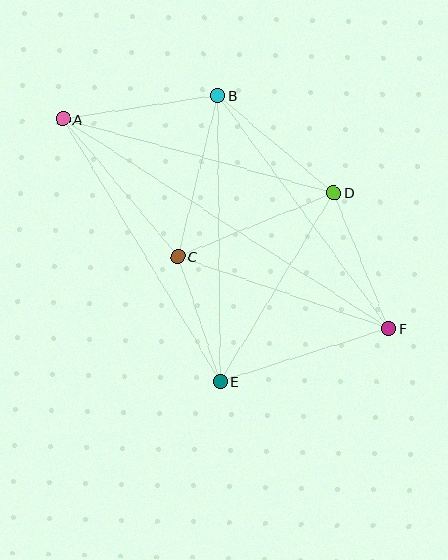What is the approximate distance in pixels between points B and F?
The distance between B and F is approximately 289 pixels.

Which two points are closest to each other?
Points C and E are closest to each other.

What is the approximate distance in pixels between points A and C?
The distance between A and C is approximately 179 pixels.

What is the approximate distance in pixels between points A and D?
The distance between A and D is approximately 281 pixels.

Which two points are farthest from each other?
Points A and F are farthest from each other.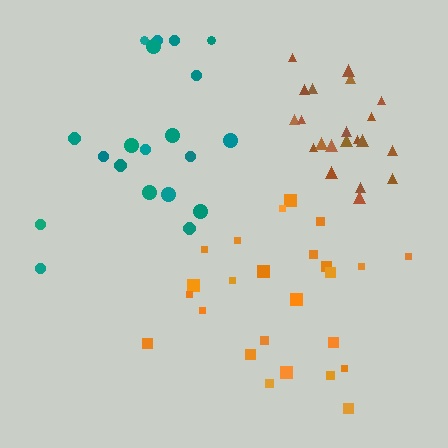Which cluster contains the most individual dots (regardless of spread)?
Orange (25).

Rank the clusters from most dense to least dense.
brown, orange, teal.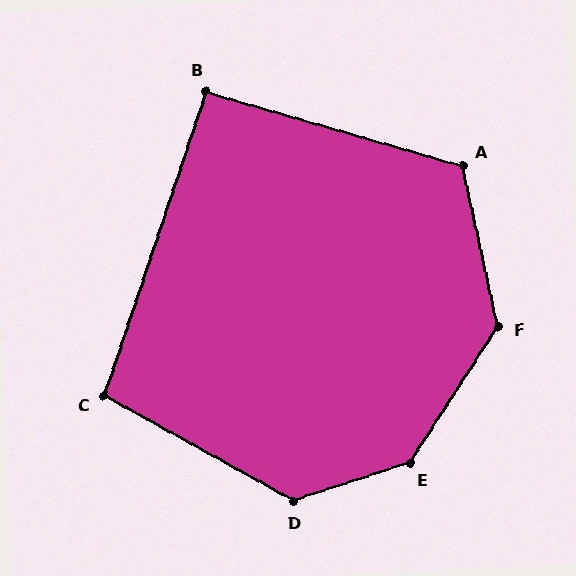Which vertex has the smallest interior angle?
B, at approximately 92 degrees.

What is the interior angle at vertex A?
Approximately 118 degrees (obtuse).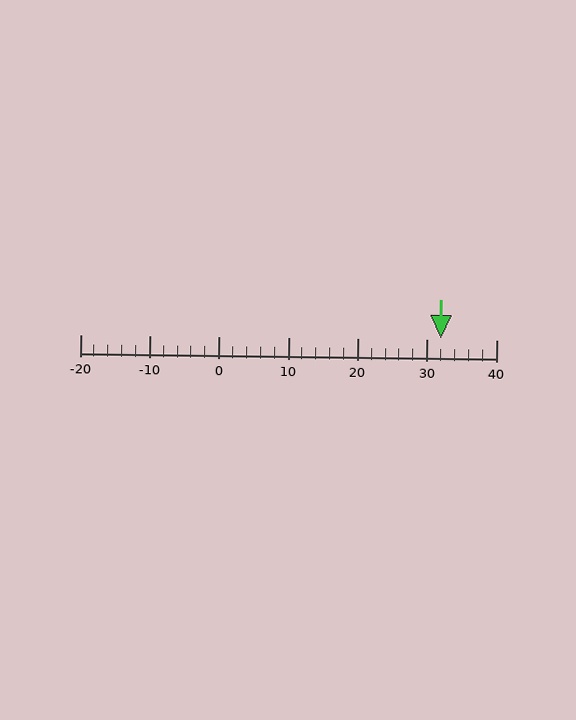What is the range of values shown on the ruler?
The ruler shows values from -20 to 40.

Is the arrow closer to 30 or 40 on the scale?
The arrow is closer to 30.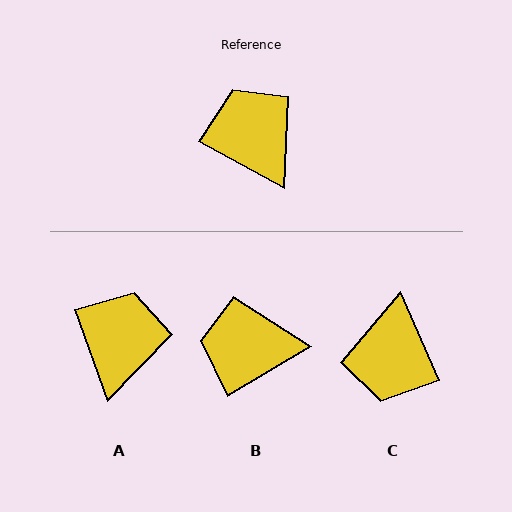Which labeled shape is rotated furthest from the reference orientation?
C, about 142 degrees away.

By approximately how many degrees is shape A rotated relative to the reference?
Approximately 41 degrees clockwise.